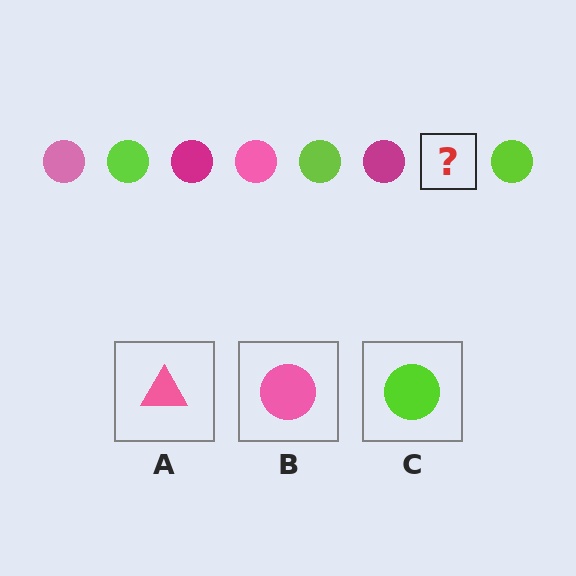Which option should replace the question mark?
Option B.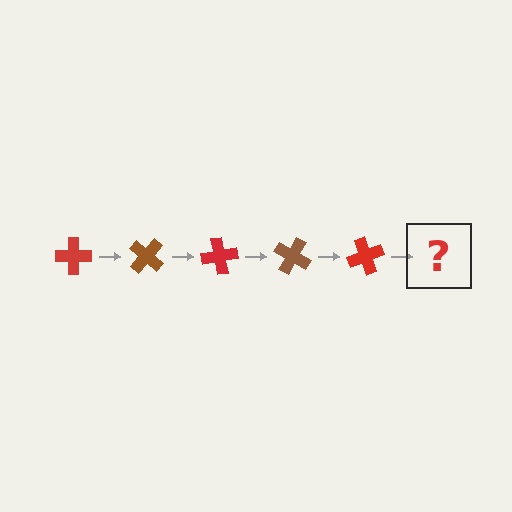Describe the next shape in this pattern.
It should be a brown cross, rotated 200 degrees from the start.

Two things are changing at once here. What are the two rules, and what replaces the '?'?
The two rules are that it rotates 40 degrees each step and the color cycles through red and brown. The '?' should be a brown cross, rotated 200 degrees from the start.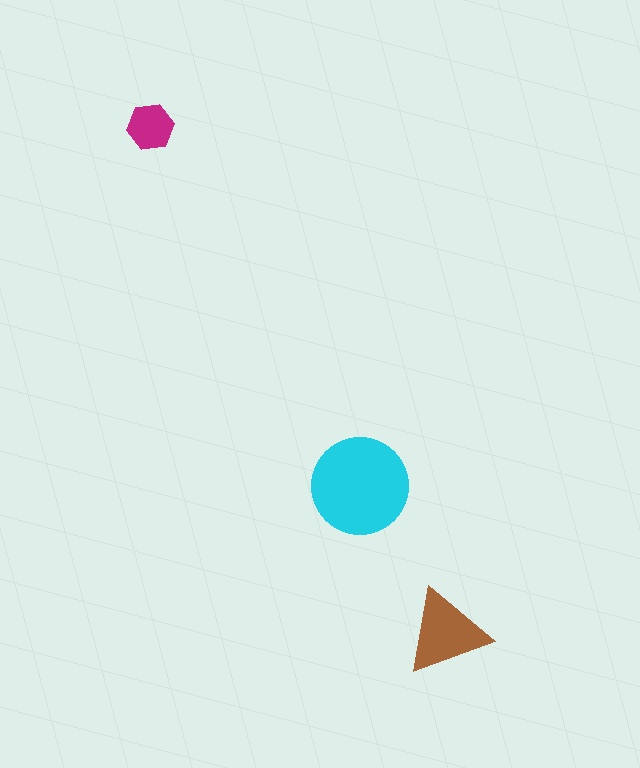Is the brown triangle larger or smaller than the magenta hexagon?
Larger.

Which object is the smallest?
The magenta hexagon.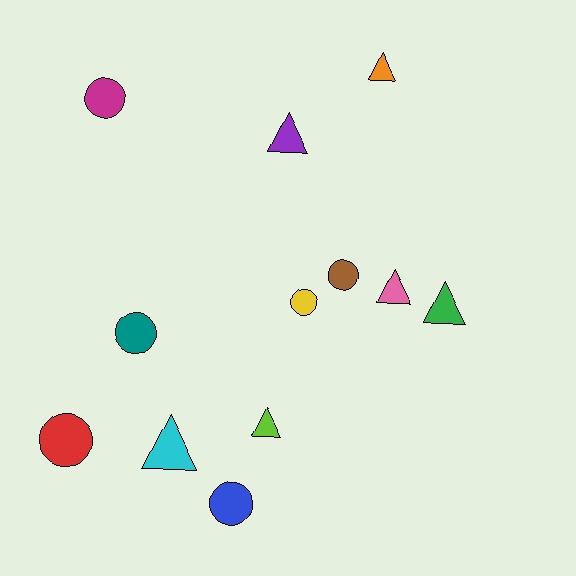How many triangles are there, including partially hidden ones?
There are 6 triangles.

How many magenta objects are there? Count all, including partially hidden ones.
There is 1 magenta object.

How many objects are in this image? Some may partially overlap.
There are 12 objects.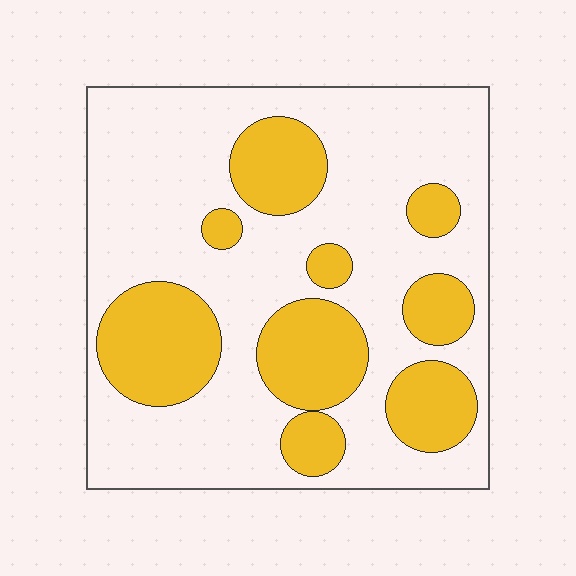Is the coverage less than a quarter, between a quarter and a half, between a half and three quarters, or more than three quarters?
Between a quarter and a half.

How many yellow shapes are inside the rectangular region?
9.